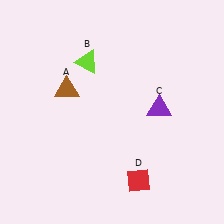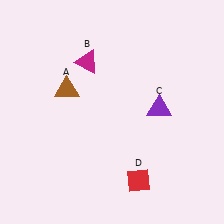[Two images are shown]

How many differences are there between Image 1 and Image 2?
There is 1 difference between the two images.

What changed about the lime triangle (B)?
In Image 1, B is lime. In Image 2, it changed to magenta.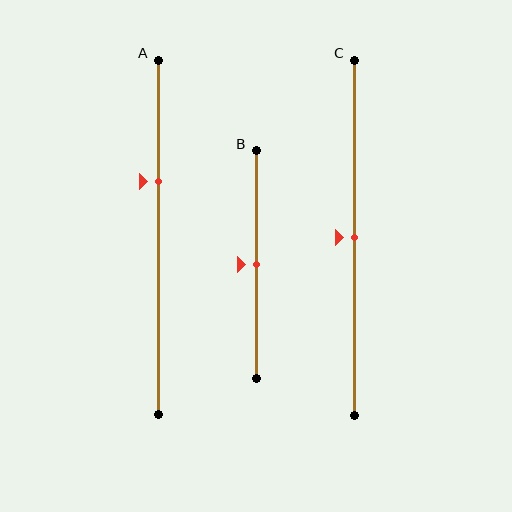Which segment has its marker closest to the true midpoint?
Segment B has its marker closest to the true midpoint.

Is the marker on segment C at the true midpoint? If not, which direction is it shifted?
Yes, the marker on segment C is at the true midpoint.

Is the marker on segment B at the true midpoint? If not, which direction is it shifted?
Yes, the marker on segment B is at the true midpoint.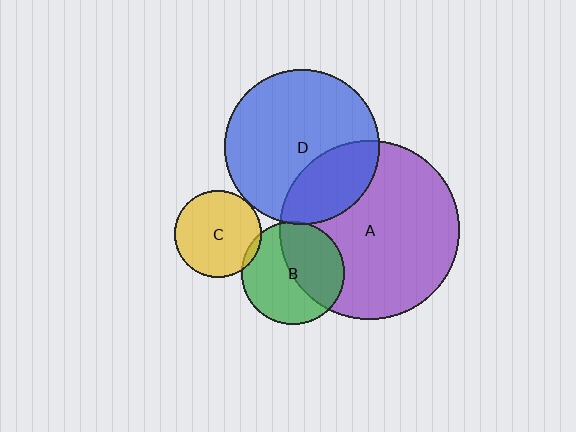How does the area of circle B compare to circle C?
Approximately 1.4 times.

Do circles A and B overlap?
Yes.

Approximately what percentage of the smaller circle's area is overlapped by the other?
Approximately 45%.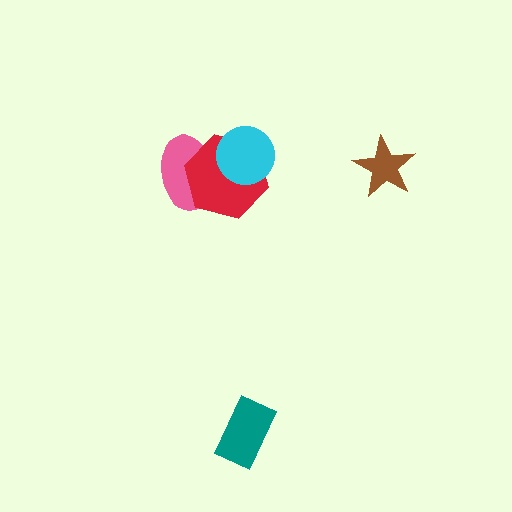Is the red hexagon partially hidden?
Yes, it is partially covered by another shape.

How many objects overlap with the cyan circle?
1 object overlaps with the cyan circle.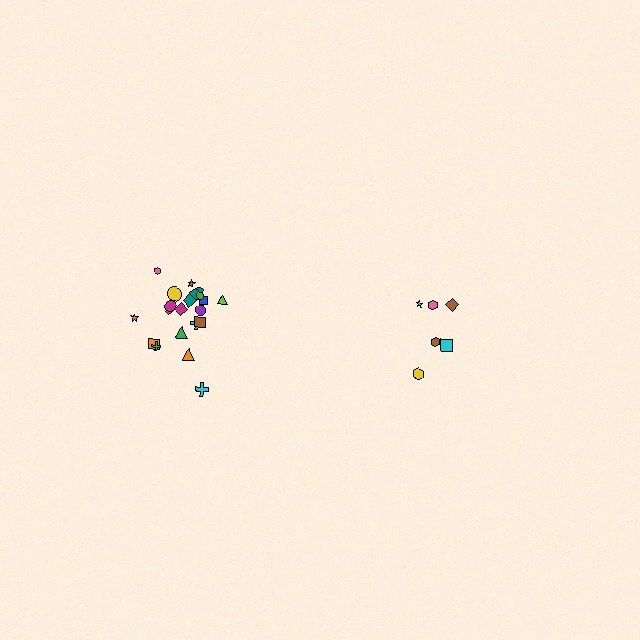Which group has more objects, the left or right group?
The left group.